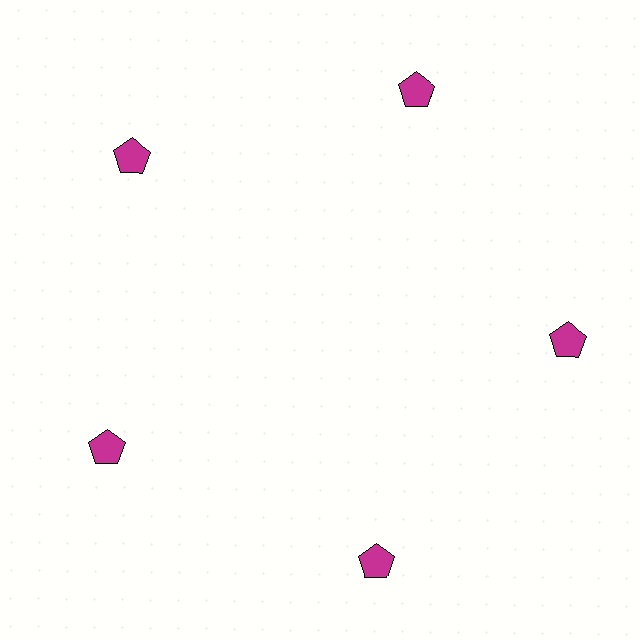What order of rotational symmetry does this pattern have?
This pattern has 5-fold rotational symmetry.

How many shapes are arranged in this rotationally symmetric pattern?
There are 5 shapes, arranged in 5 groups of 1.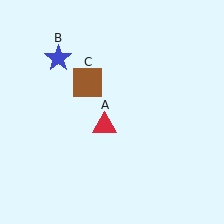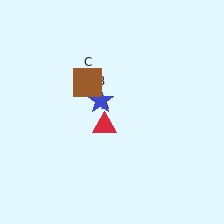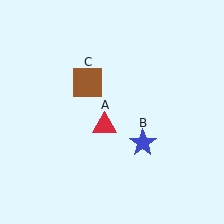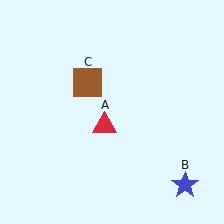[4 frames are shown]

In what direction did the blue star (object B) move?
The blue star (object B) moved down and to the right.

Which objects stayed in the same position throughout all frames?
Red triangle (object A) and brown square (object C) remained stationary.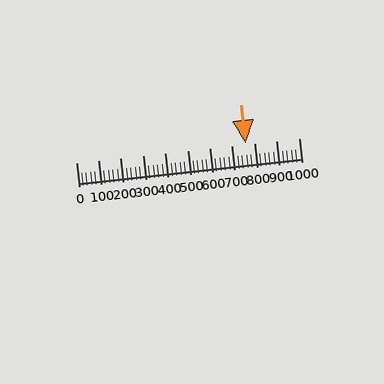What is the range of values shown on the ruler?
The ruler shows values from 0 to 1000.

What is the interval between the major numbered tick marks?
The major tick marks are spaced 100 units apart.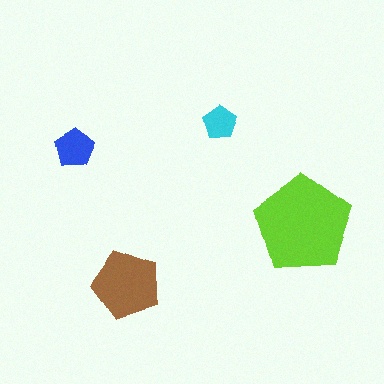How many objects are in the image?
There are 4 objects in the image.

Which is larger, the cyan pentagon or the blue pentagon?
The blue one.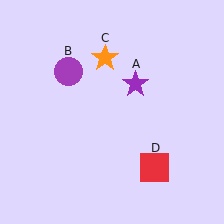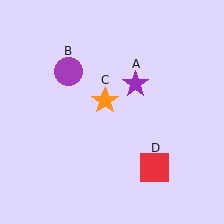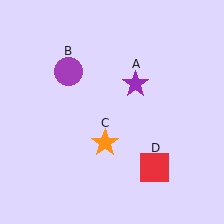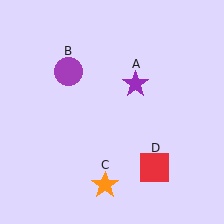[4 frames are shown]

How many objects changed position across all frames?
1 object changed position: orange star (object C).